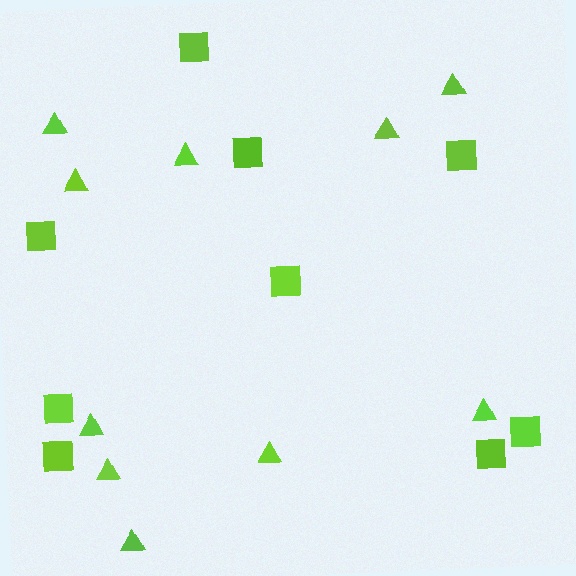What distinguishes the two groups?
There are 2 groups: one group of squares (9) and one group of triangles (10).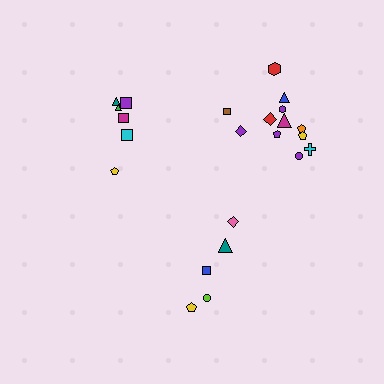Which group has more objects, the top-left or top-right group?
The top-right group.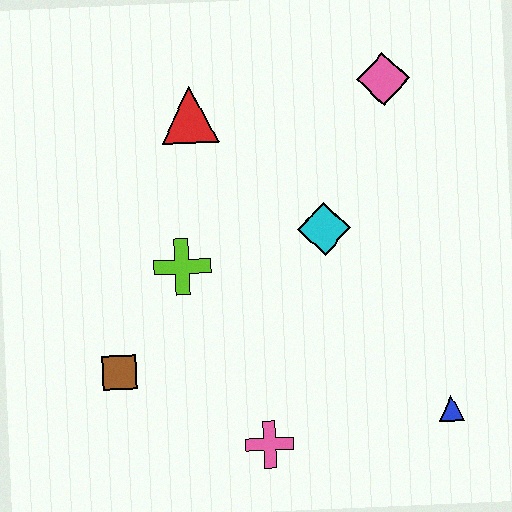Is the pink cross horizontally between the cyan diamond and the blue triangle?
No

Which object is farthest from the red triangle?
The blue triangle is farthest from the red triangle.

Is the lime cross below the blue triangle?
No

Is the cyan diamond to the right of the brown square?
Yes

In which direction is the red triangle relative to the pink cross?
The red triangle is above the pink cross.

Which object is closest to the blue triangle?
The pink cross is closest to the blue triangle.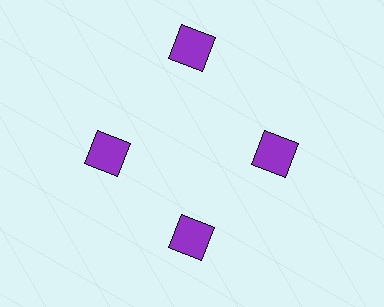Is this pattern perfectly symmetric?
No. The 4 purple squares are arranged in a ring, but one element near the 12 o'clock position is pushed outward from the center, breaking the 4-fold rotational symmetry.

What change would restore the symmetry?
The symmetry would be restored by moving it inward, back onto the ring so that all 4 squares sit at equal angles and equal distance from the center.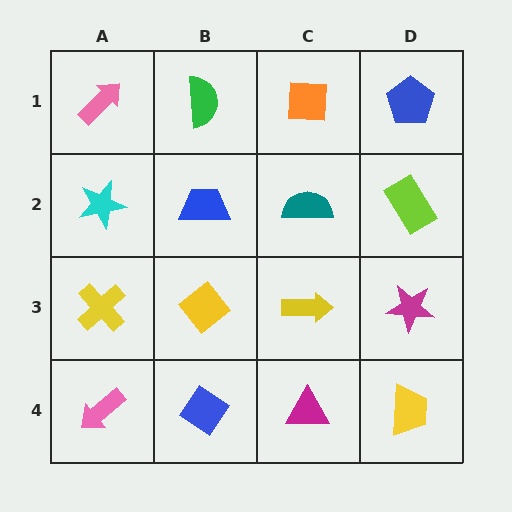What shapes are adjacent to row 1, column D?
A lime rectangle (row 2, column D), an orange square (row 1, column C).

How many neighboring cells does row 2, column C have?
4.